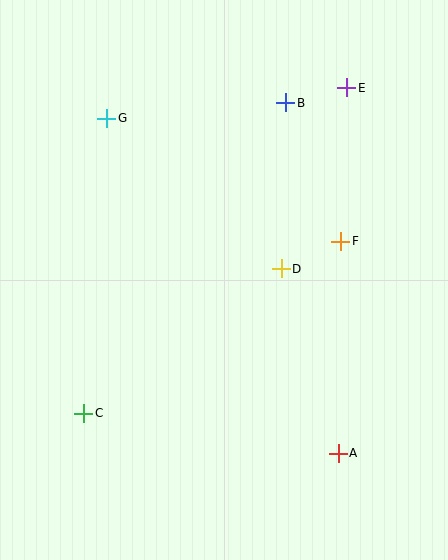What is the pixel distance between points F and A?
The distance between F and A is 212 pixels.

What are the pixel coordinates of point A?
Point A is at (338, 453).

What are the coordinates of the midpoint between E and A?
The midpoint between E and A is at (343, 270).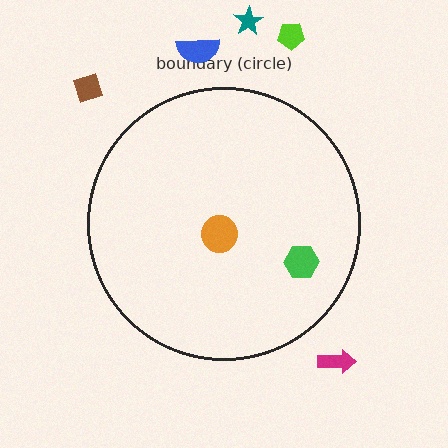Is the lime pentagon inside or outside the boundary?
Outside.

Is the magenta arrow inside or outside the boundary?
Outside.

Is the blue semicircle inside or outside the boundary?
Outside.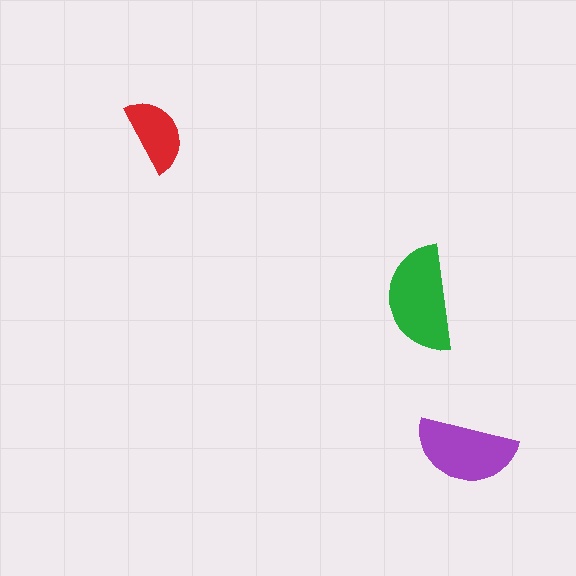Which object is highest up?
The red semicircle is topmost.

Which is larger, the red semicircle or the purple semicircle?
The purple one.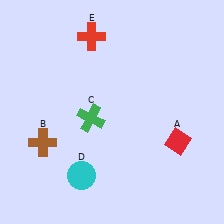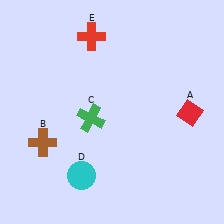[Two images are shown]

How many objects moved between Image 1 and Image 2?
1 object moved between the two images.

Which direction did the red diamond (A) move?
The red diamond (A) moved up.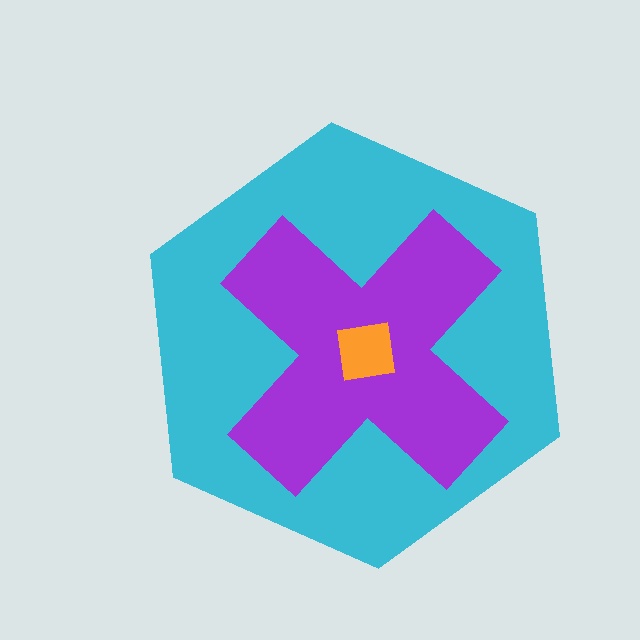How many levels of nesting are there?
3.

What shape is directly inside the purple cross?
The orange square.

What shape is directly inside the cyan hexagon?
The purple cross.